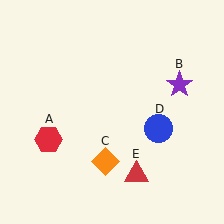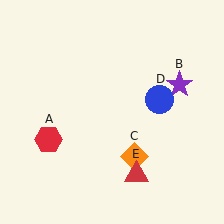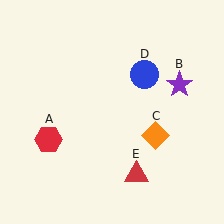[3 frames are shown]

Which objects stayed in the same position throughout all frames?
Red hexagon (object A) and purple star (object B) and red triangle (object E) remained stationary.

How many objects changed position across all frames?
2 objects changed position: orange diamond (object C), blue circle (object D).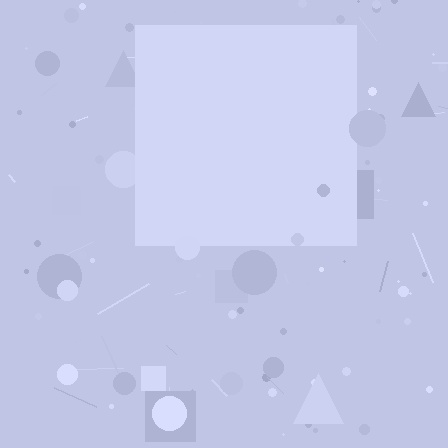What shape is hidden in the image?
A square is hidden in the image.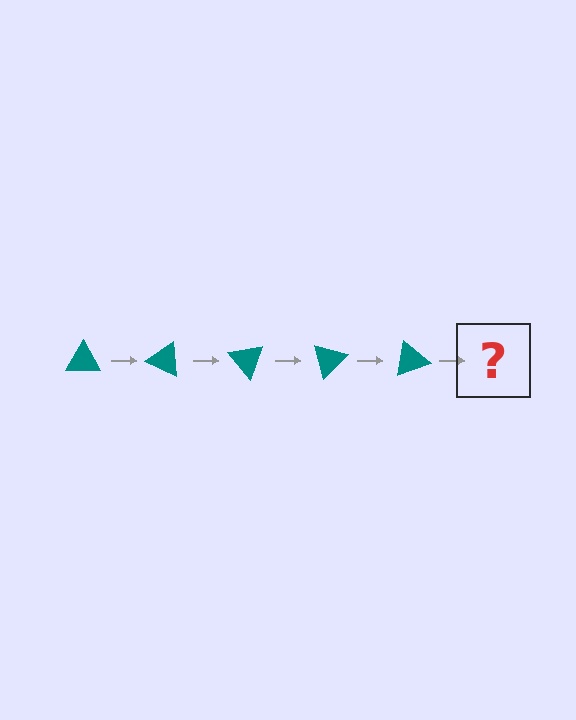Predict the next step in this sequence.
The next step is a teal triangle rotated 125 degrees.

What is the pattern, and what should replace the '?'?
The pattern is that the triangle rotates 25 degrees each step. The '?' should be a teal triangle rotated 125 degrees.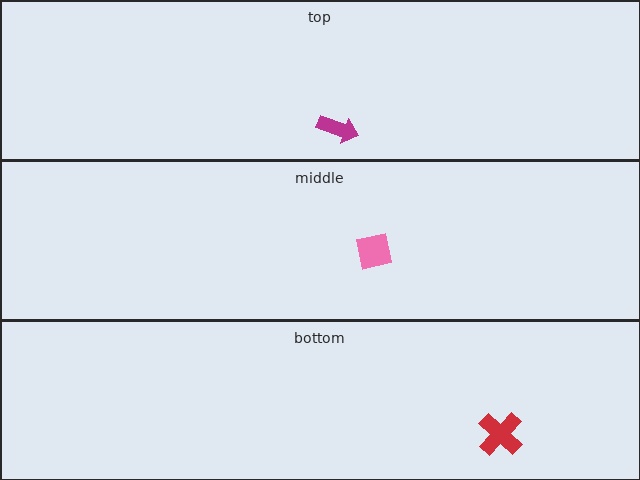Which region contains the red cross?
The bottom region.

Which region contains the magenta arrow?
The top region.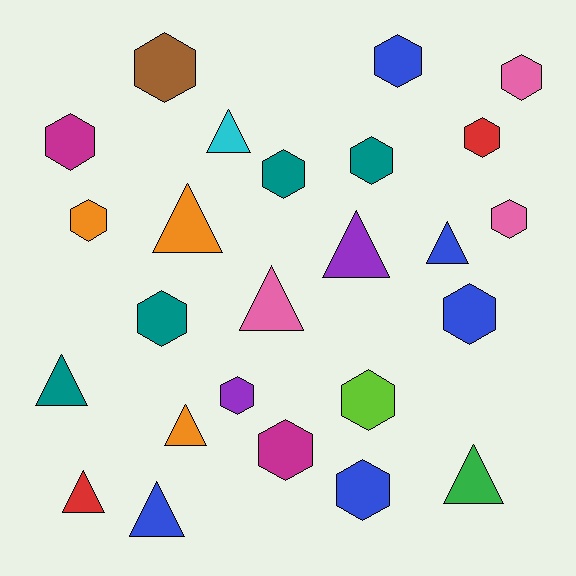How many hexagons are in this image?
There are 15 hexagons.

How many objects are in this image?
There are 25 objects.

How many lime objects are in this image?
There is 1 lime object.